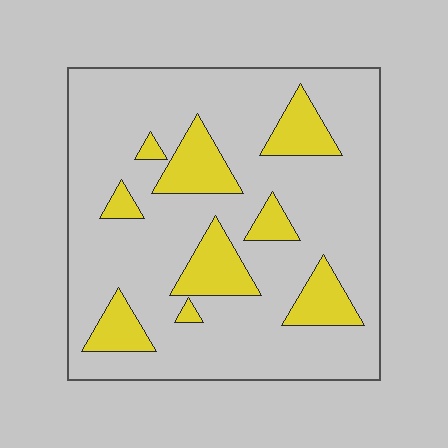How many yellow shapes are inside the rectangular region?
9.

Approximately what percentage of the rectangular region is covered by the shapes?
Approximately 20%.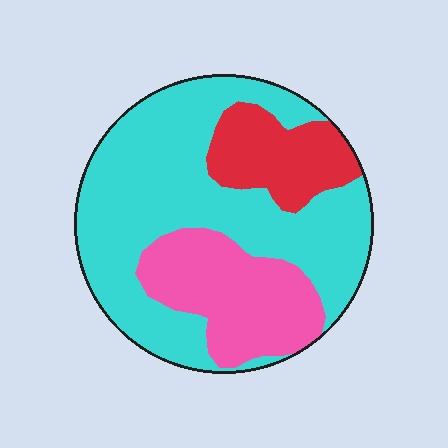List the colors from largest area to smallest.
From largest to smallest: cyan, pink, red.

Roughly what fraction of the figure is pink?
Pink covers roughly 25% of the figure.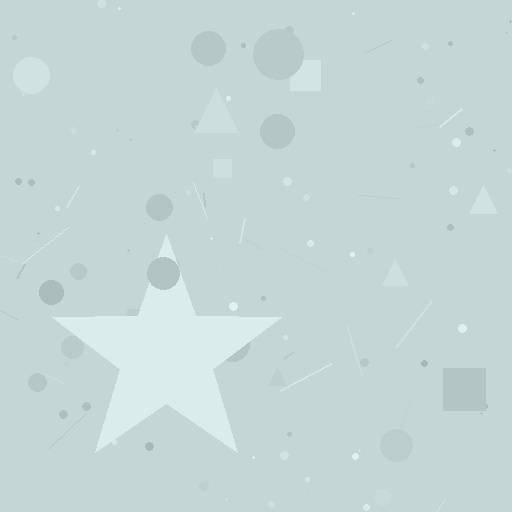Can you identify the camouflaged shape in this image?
The camouflaged shape is a star.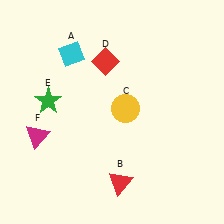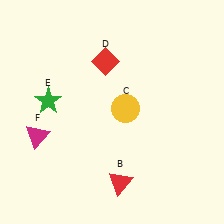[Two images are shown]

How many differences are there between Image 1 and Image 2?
There is 1 difference between the two images.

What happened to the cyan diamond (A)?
The cyan diamond (A) was removed in Image 2. It was in the top-left area of Image 1.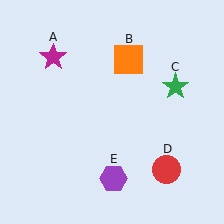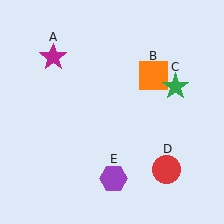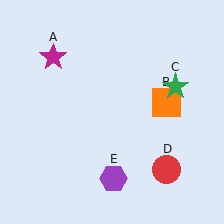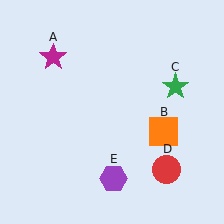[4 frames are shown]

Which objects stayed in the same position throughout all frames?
Magenta star (object A) and green star (object C) and red circle (object D) and purple hexagon (object E) remained stationary.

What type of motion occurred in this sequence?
The orange square (object B) rotated clockwise around the center of the scene.